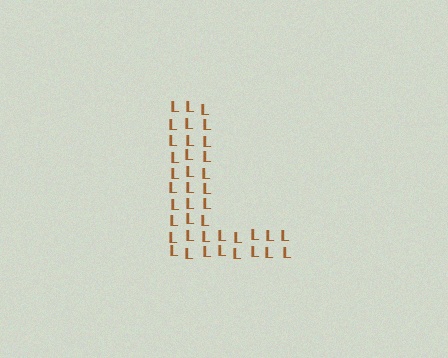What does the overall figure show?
The overall figure shows the letter L.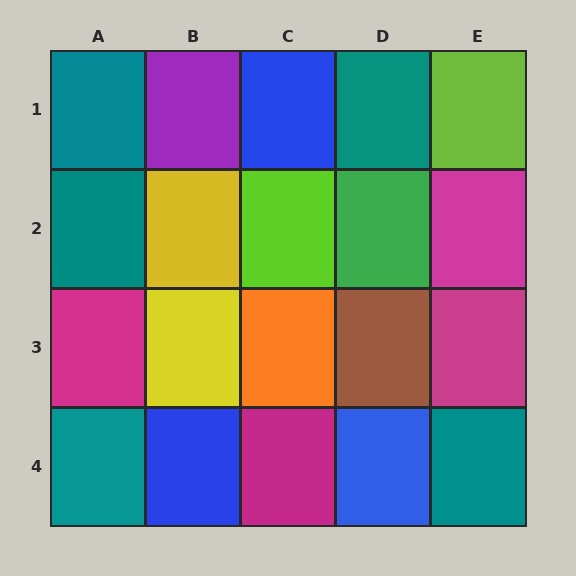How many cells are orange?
1 cell is orange.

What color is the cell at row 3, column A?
Magenta.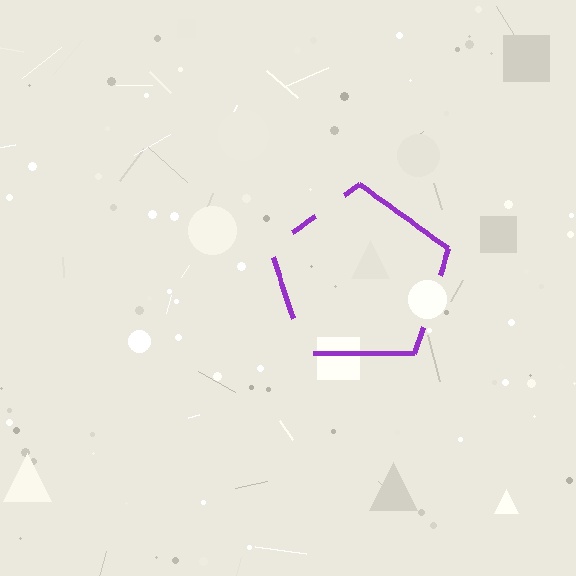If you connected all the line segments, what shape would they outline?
They would outline a pentagon.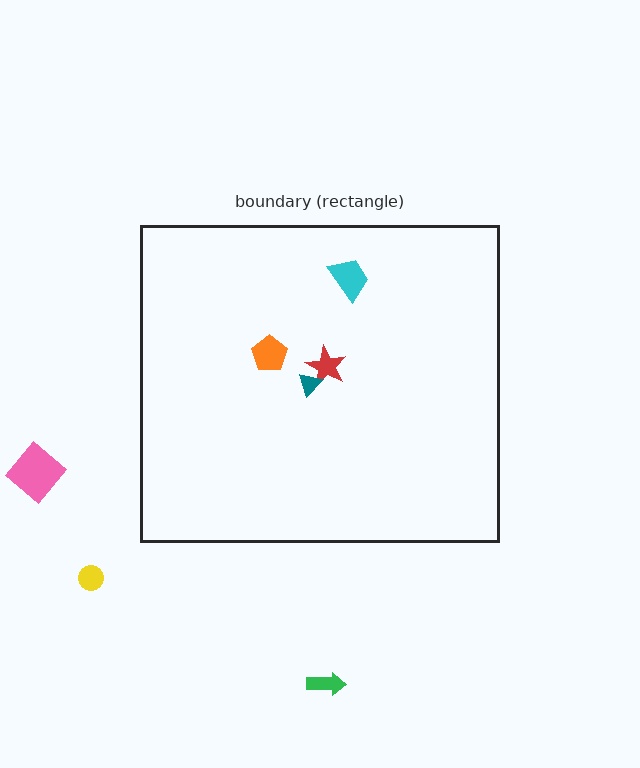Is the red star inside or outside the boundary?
Inside.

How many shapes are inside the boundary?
4 inside, 3 outside.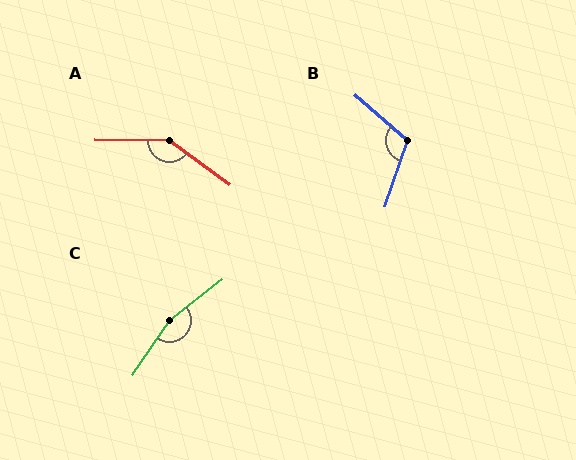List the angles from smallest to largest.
B (112°), A (144°), C (161°).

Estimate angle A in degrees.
Approximately 144 degrees.